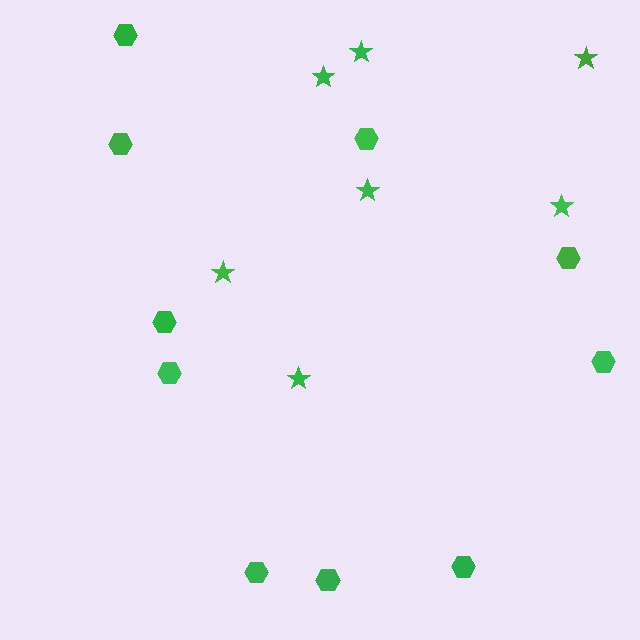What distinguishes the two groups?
There are 2 groups: one group of stars (7) and one group of hexagons (10).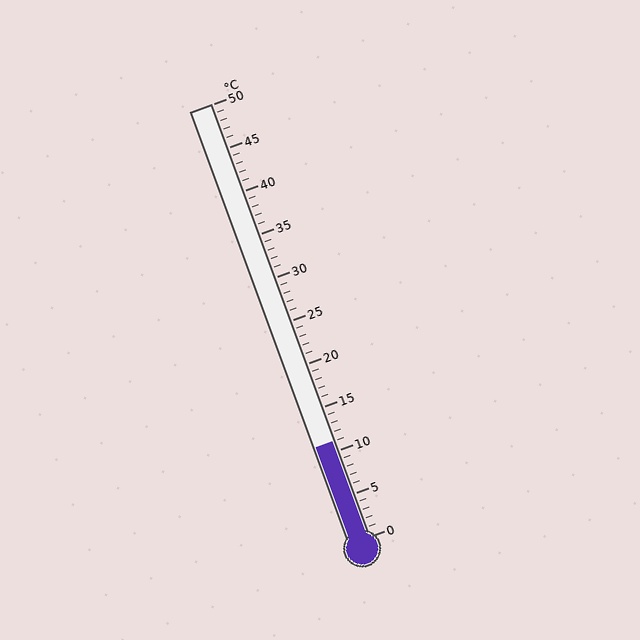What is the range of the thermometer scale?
The thermometer scale ranges from 0°C to 50°C.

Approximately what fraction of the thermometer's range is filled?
The thermometer is filled to approximately 20% of its range.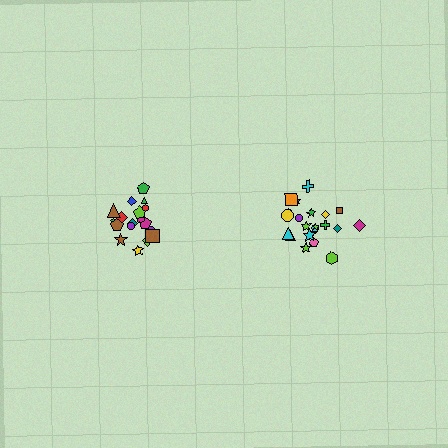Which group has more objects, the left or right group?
The right group.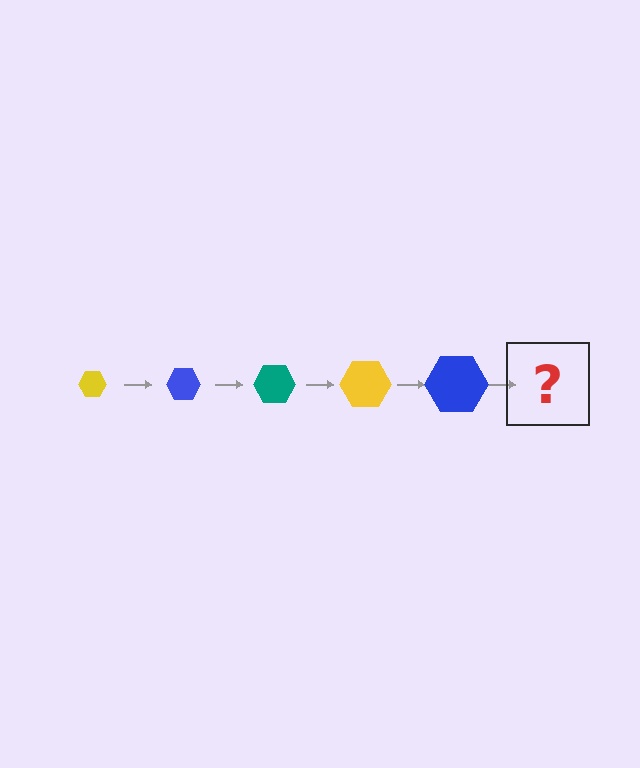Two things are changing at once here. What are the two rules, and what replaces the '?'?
The two rules are that the hexagon grows larger each step and the color cycles through yellow, blue, and teal. The '?' should be a teal hexagon, larger than the previous one.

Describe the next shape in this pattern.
It should be a teal hexagon, larger than the previous one.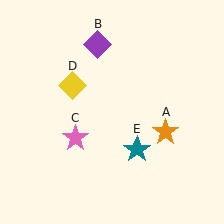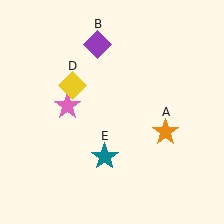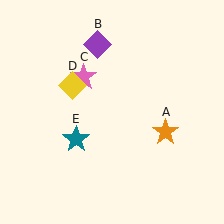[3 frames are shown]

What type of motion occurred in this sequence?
The pink star (object C), teal star (object E) rotated clockwise around the center of the scene.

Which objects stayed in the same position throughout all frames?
Orange star (object A) and purple diamond (object B) and yellow diamond (object D) remained stationary.